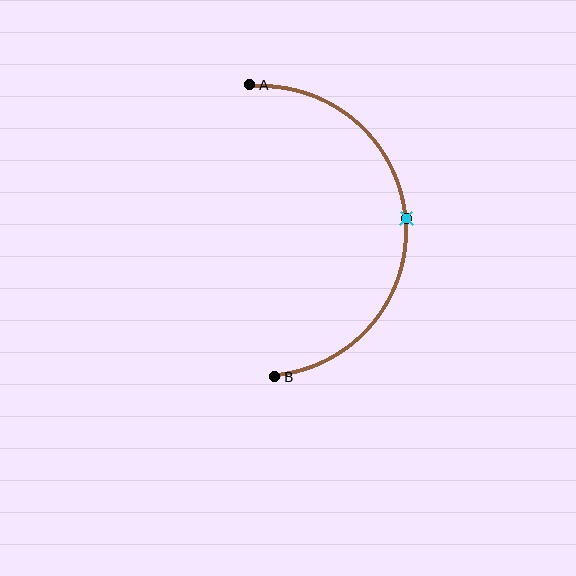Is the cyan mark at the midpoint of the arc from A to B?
Yes. The cyan mark lies on the arc at equal arc-length from both A and B — it is the arc midpoint.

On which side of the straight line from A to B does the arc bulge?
The arc bulges to the right of the straight line connecting A and B.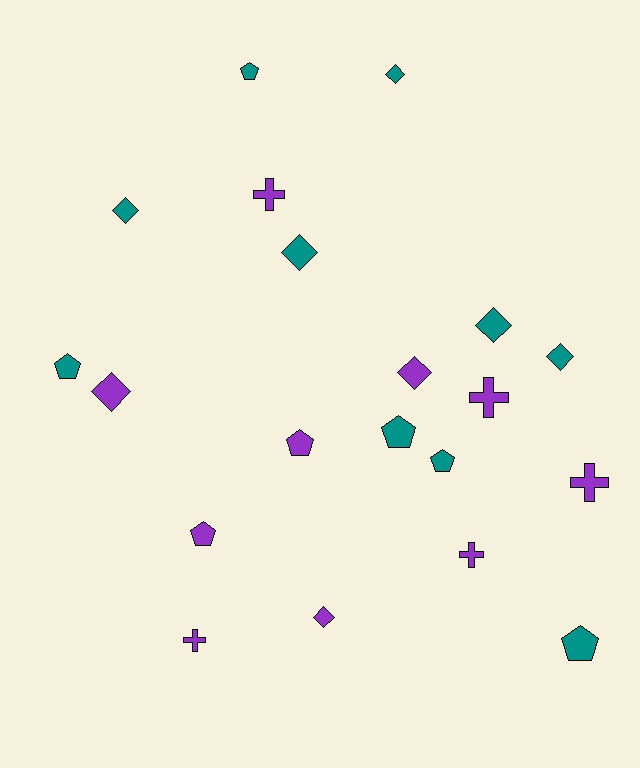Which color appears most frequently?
Teal, with 10 objects.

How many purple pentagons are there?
There are 2 purple pentagons.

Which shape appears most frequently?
Diamond, with 8 objects.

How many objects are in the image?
There are 20 objects.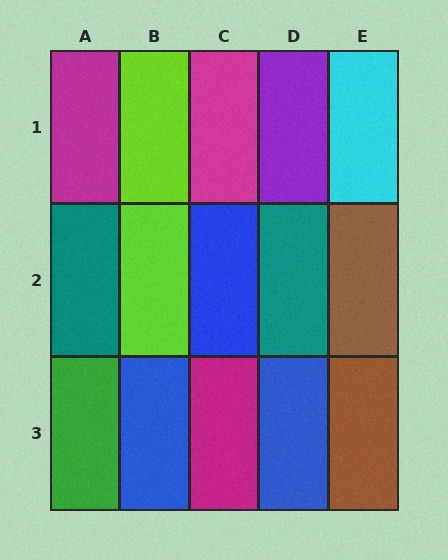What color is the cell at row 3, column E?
Brown.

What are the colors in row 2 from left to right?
Teal, lime, blue, teal, brown.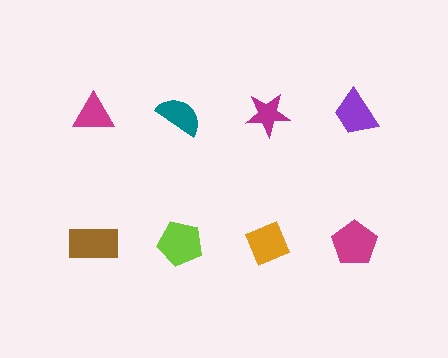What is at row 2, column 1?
A brown rectangle.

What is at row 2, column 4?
A magenta pentagon.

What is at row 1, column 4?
A purple trapezoid.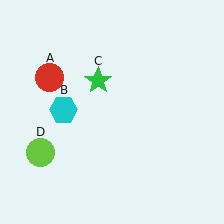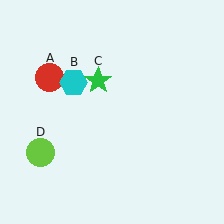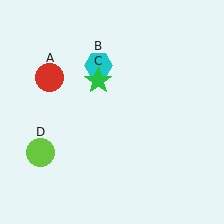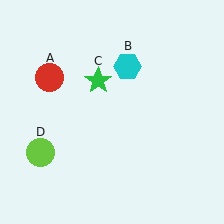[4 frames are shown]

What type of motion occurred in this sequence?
The cyan hexagon (object B) rotated clockwise around the center of the scene.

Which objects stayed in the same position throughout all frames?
Red circle (object A) and green star (object C) and lime circle (object D) remained stationary.